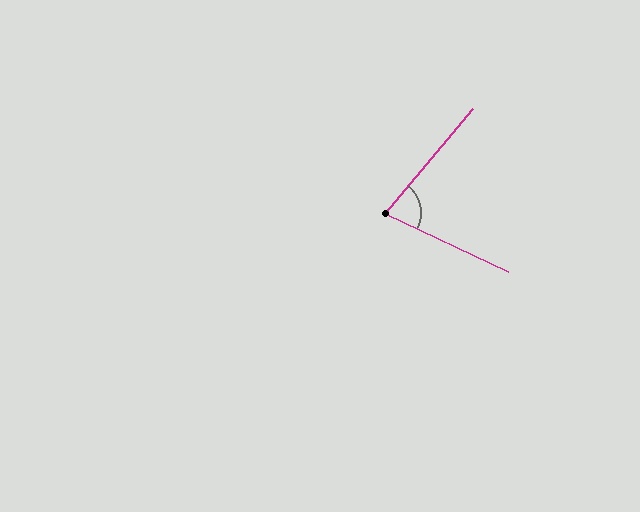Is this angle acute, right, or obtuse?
It is acute.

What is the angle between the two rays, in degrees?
Approximately 75 degrees.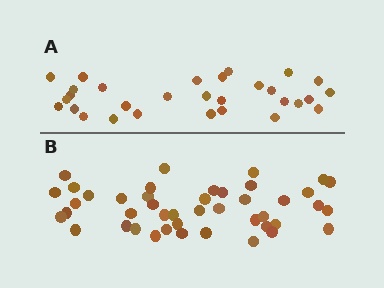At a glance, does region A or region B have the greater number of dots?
Region B (the bottom region) has more dots.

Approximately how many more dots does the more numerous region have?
Region B has approximately 15 more dots than region A.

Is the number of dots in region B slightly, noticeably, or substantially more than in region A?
Region B has substantially more. The ratio is roughly 1.5 to 1.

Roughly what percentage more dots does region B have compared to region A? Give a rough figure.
About 45% more.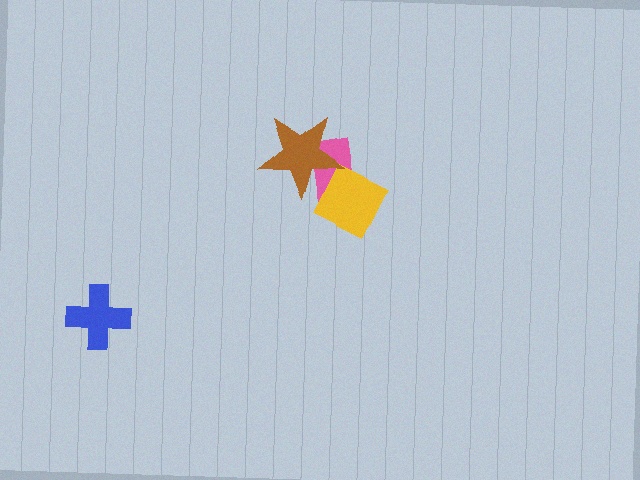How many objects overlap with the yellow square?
1 object overlaps with the yellow square.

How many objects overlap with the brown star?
1 object overlaps with the brown star.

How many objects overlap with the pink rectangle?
2 objects overlap with the pink rectangle.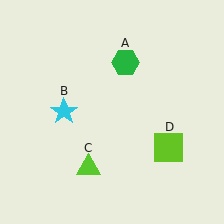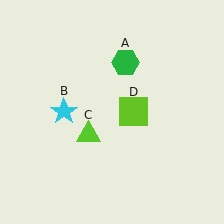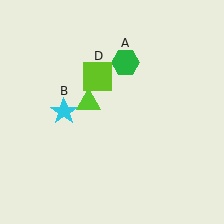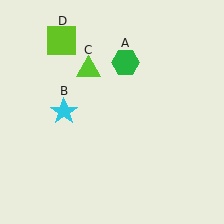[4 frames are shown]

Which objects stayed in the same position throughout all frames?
Green hexagon (object A) and cyan star (object B) remained stationary.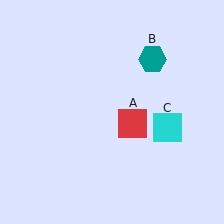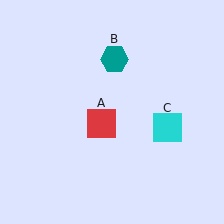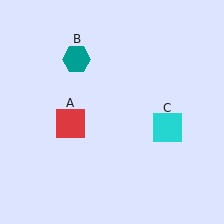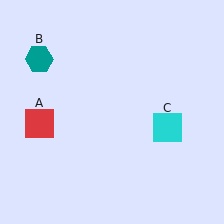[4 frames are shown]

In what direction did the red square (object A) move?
The red square (object A) moved left.